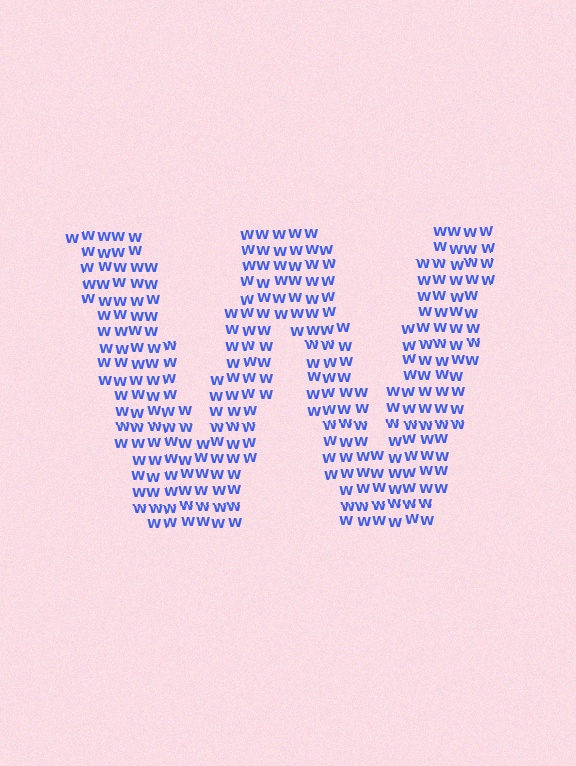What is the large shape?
The large shape is the letter W.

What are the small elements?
The small elements are letter W's.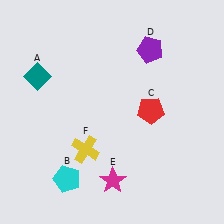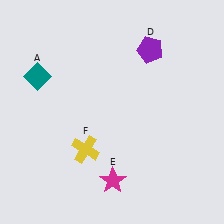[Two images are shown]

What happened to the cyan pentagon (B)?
The cyan pentagon (B) was removed in Image 2. It was in the bottom-left area of Image 1.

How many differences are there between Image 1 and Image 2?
There are 2 differences between the two images.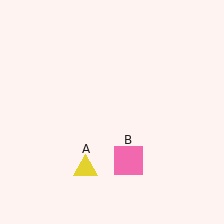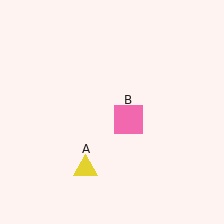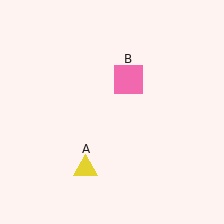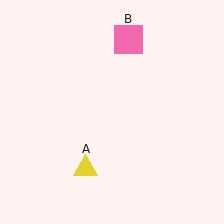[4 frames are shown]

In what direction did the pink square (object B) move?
The pink square (object B) moved up.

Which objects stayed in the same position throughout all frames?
Yellow triangle (object A) remained stationary.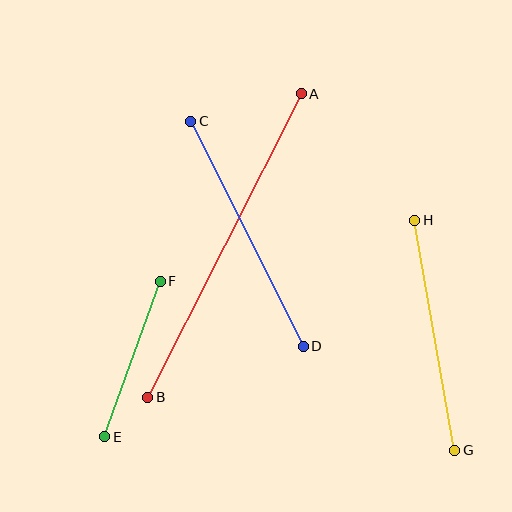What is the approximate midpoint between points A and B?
The midpoint is at approximately (225, 245) pixels.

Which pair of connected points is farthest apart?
Points A and B are farthest apart.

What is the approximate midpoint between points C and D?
The midpoint is at approximately (247, 234) pixels.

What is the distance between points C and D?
The distance is approximately 252 pixels.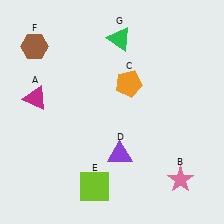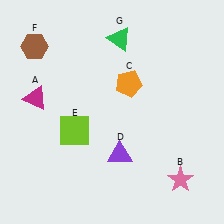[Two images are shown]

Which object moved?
The lime square (E) moved up.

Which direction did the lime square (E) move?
The lime square (E) moved up.